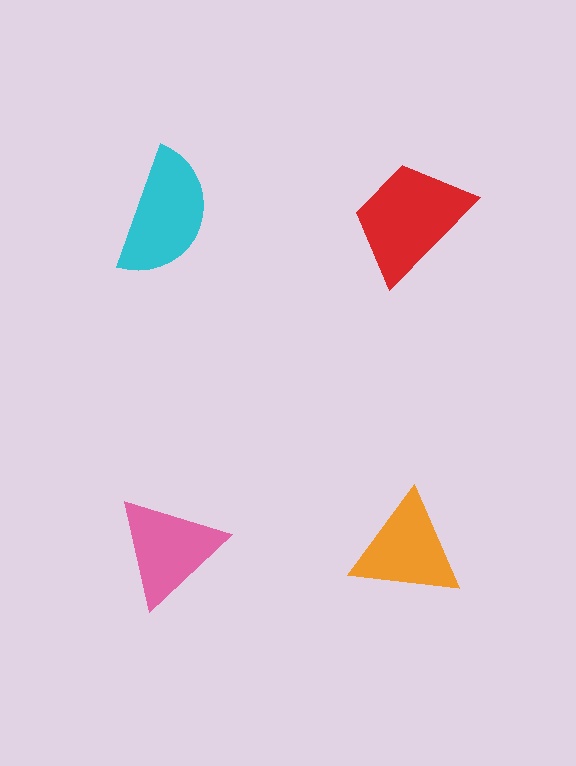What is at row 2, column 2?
An orange triangle.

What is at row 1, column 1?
A cyan semicircle.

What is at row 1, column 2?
A red trapezoid.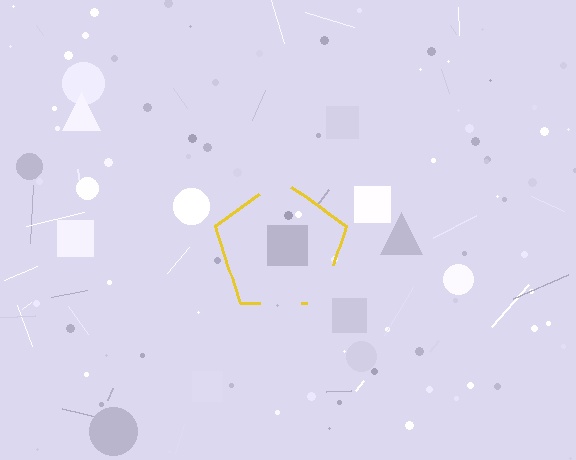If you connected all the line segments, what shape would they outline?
They would outline a pentagon.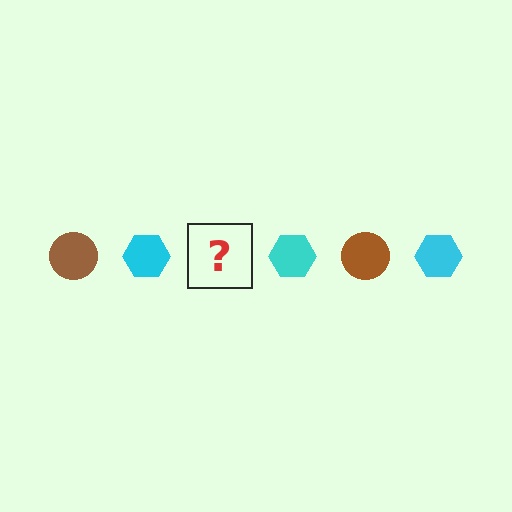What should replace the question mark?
The question mark should be replaced with a brown circle.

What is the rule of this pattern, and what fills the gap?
The rule is that the pattern alternates between brown circle and cyan hexagon. The gap should be filled with a brown circle.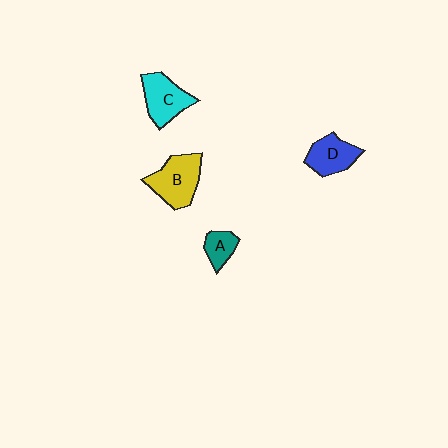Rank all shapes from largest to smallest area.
From largest to smallest: B (yellow), C (cyan), D (blue), A (teal).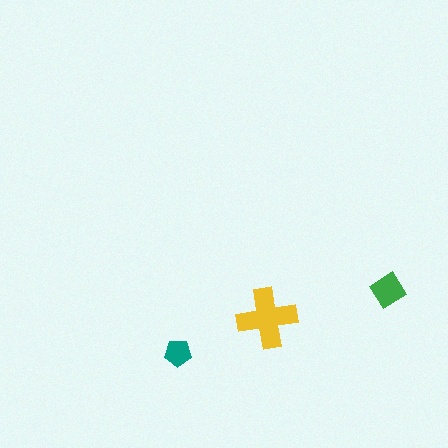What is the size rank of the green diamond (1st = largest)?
2nd.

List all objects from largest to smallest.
The yellow cross, the green diamond, the teal pentagon.